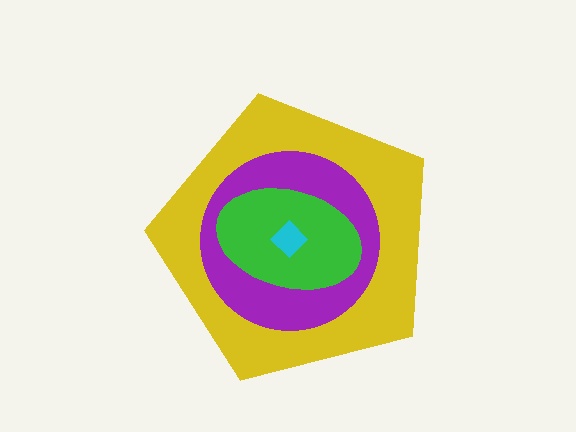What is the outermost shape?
The yellow pentagon.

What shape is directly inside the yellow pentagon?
The purple circle.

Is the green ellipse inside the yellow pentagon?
Yes.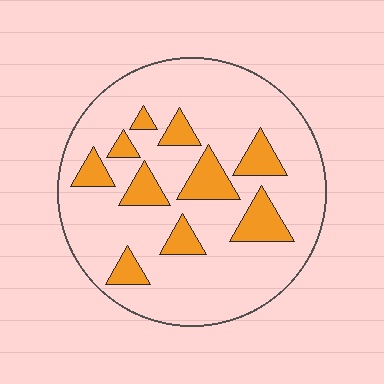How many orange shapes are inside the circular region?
10.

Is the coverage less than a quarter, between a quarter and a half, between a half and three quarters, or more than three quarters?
Less than a quarter.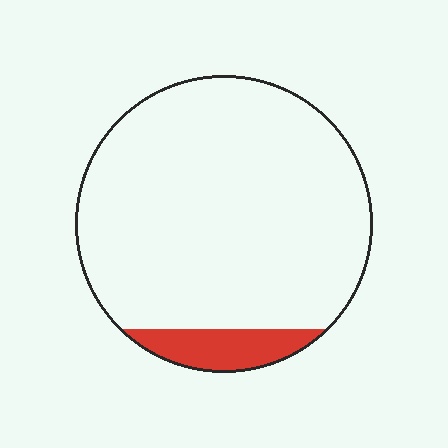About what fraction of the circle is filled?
About one tenth (1/10).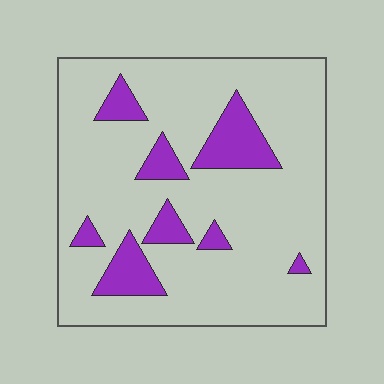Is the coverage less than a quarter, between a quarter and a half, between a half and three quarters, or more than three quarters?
Less than a quarter.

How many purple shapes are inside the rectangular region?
8.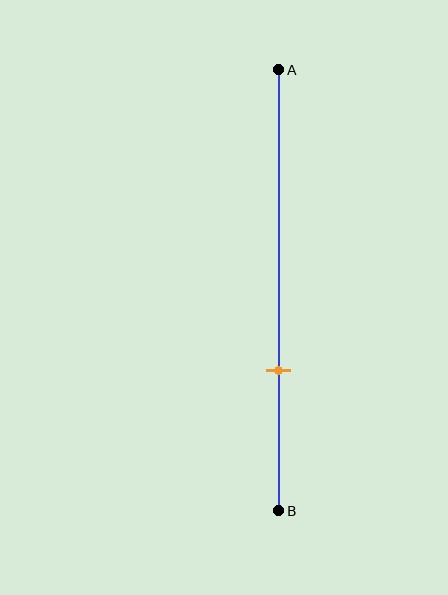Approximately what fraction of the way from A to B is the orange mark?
The orange mark is approximately 70% of the way from A to B.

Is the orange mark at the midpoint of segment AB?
No, the mark is at about 70% from A, not at the 50% midpoint.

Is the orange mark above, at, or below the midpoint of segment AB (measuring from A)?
The orange mark is below the midpoint of segment AB.